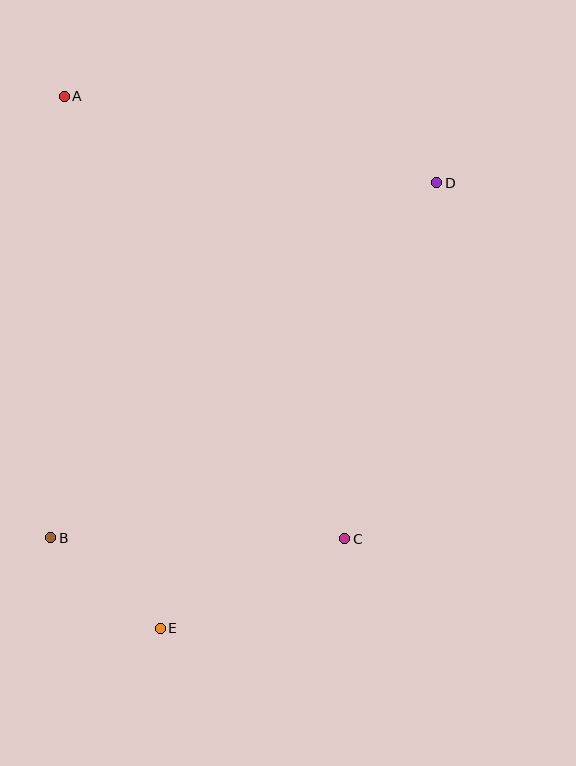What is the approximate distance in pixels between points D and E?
The distance between D and E is approximately 525 pixels.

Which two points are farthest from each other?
Points A and E are farthest from each other.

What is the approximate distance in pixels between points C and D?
The distance between C and D is approximately 368 pixels.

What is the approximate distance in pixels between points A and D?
The distance between A and D is approximately 383 pixels.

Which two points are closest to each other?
Points B and E are closest to each other.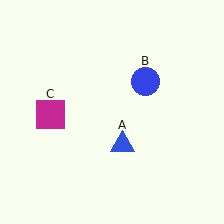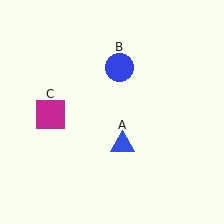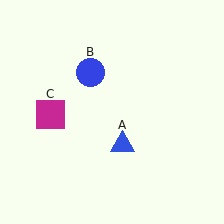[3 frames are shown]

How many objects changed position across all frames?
1 object changed position: blue circle (object B).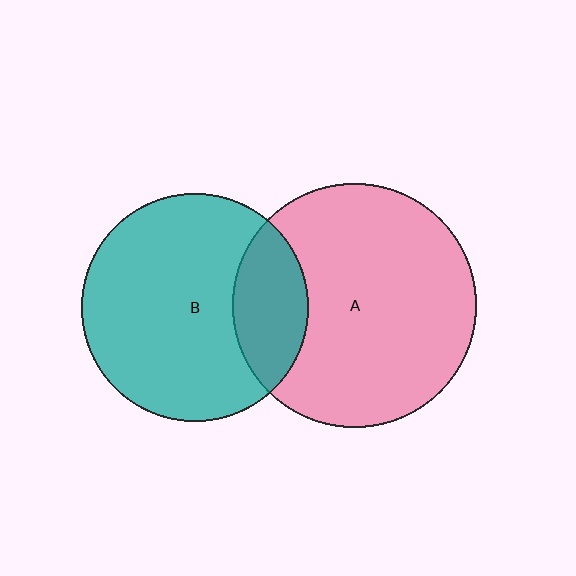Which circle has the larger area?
Circle A (pink).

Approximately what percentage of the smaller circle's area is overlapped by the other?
Approximately 20%.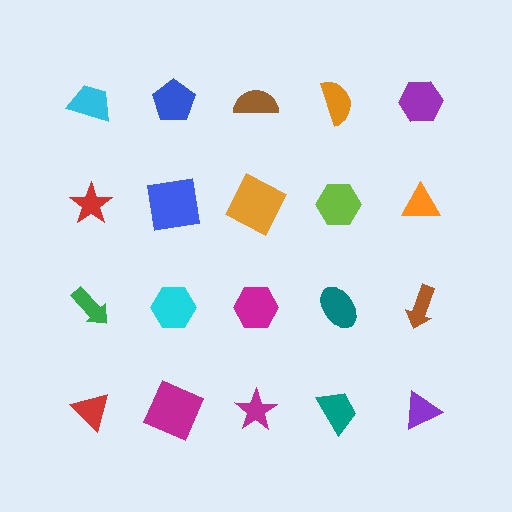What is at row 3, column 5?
A brown arrow.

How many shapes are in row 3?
5 shapes.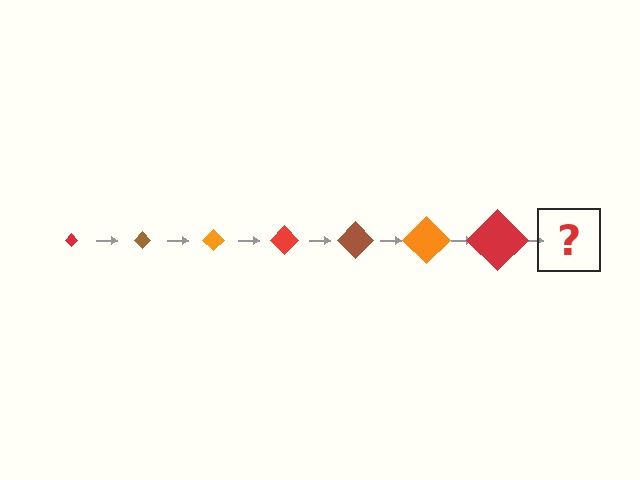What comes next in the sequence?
The next element should be a brown diamond, larger than the previous one.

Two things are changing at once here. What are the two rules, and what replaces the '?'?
The two rules are that the diamond grows larger each step and the color cycles through red, brown, and orange. The '?' should be a brown diamond, larger than the previous one.